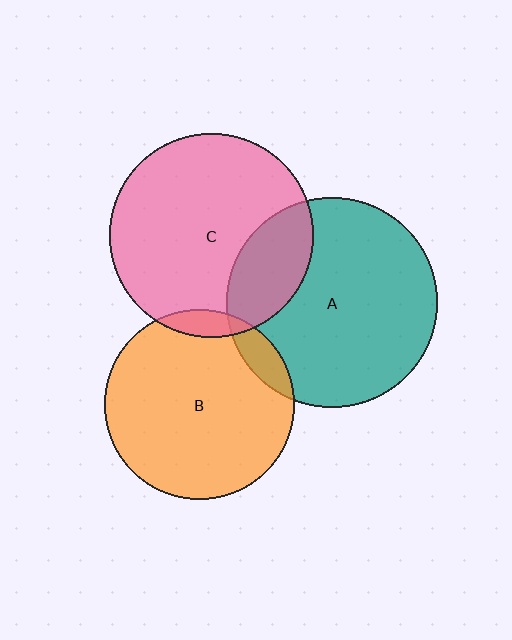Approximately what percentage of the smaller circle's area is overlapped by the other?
Approximately 10%.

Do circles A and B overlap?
Yes.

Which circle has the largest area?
Circle A (teal).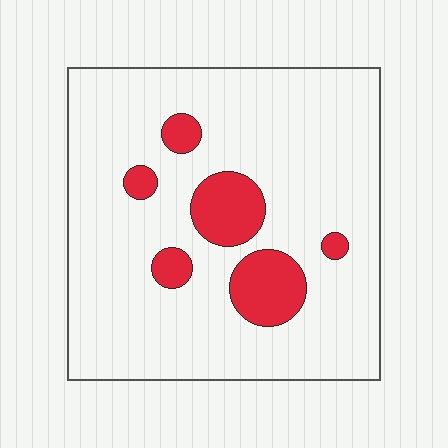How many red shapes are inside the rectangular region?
6.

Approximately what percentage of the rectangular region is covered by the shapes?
Approximately 15%.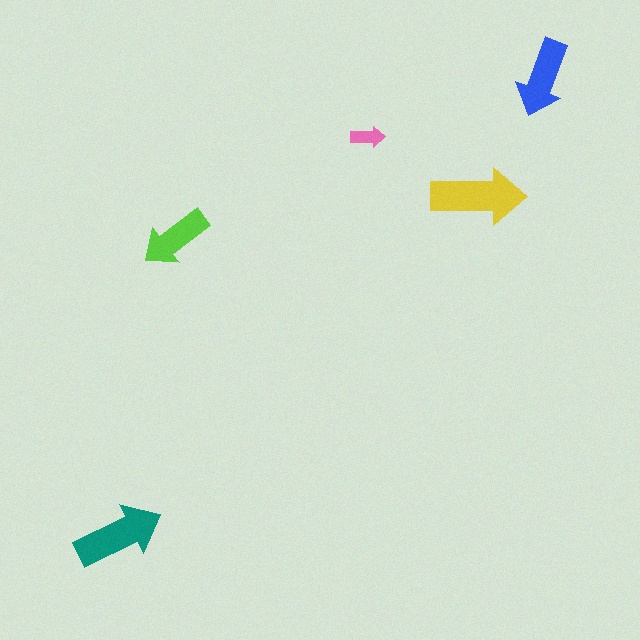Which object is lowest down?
The teal arrow is bottommost.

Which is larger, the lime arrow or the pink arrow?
The lime one.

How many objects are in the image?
There are 5 objects in the image.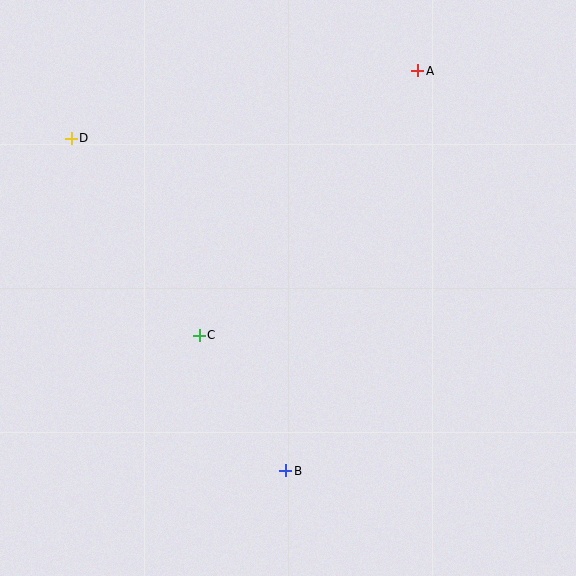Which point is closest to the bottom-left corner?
Point B is closest to the bottom-left corner.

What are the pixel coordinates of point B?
Point B is at (286, 471).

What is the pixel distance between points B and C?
The distance between B and C is 161 pixels.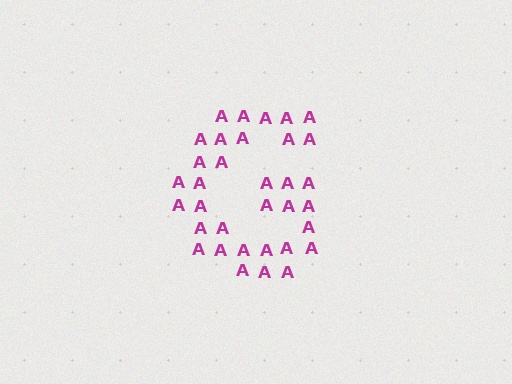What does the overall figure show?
The overall figure shows the letter G.